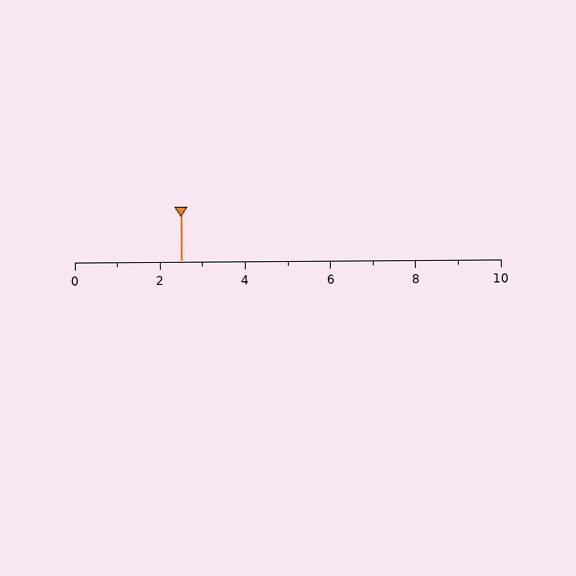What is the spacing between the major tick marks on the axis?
The major ticks are spaced 2 apart.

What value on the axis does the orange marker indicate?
The marker indicates approximately 2.5.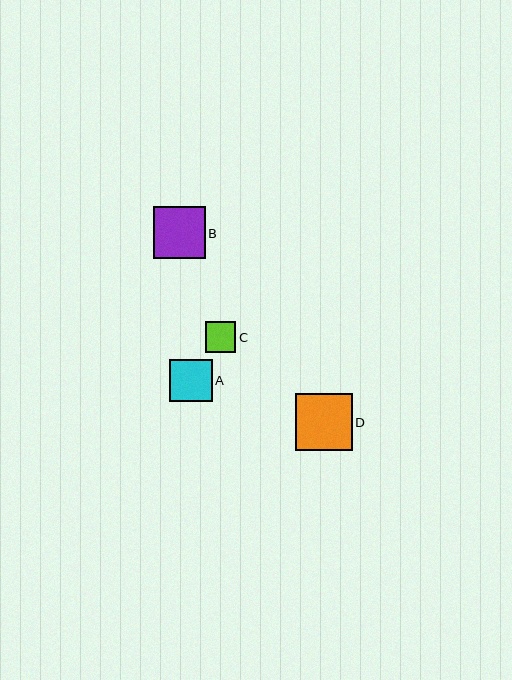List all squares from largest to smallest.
From largest to smallest: D, B, A, C.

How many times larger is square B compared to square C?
Square B is approximately 1.7 times the size of square C.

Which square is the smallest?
Square C is the smallest with a size of approximately 31 pixels.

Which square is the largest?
Square D is the largest with a size of approximately 56 pixels.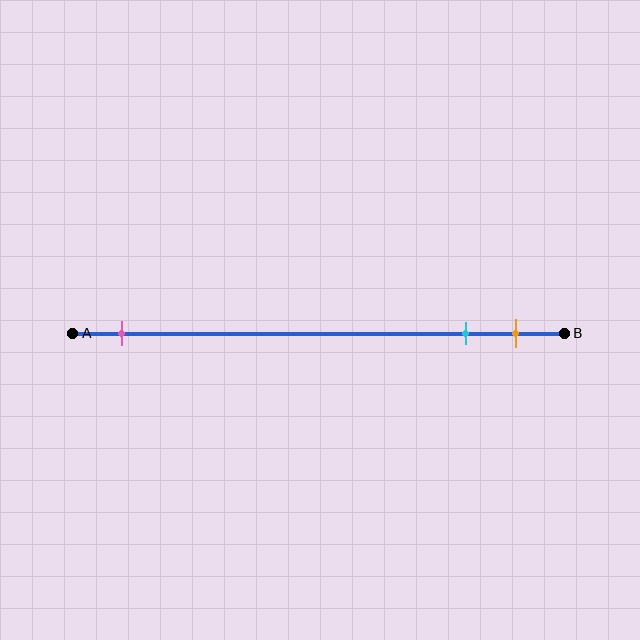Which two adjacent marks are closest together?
The cyan and orange marks are the closest adjacent pair.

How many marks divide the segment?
There are 3 marks dividing the segment.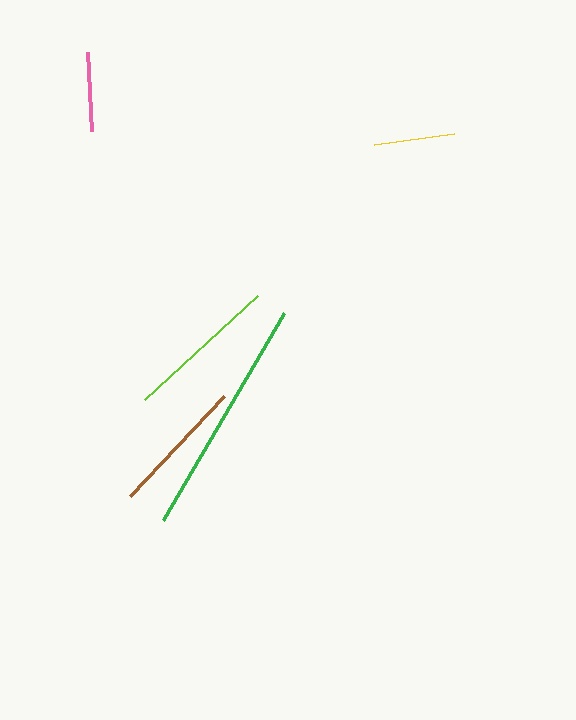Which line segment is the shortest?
The pink line is the shortest at approximately 79 pixels.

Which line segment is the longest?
The green line is the longest at approximately 240 pixels.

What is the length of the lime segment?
The lime segment is approximately 154 pixels long.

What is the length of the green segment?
The green segment is approximately 240 pixels long.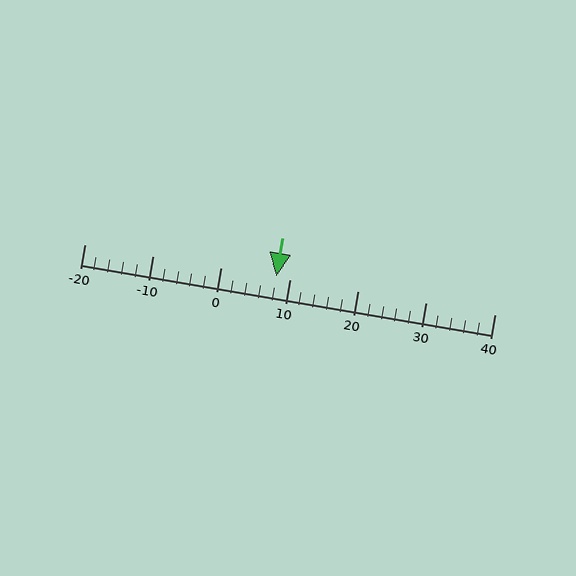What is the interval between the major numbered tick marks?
The major tick marks are spaced 10 units apart.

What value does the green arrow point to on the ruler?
The green arrow points to approximately 8.